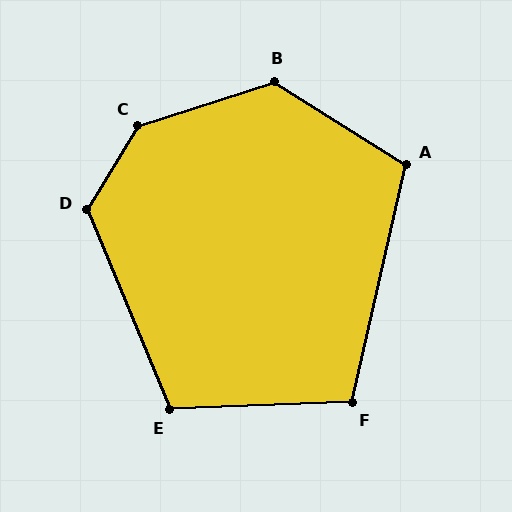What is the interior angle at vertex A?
Approximately 110 degrees (obtuse).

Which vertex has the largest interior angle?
C, at approximately 140 degrees.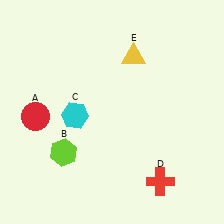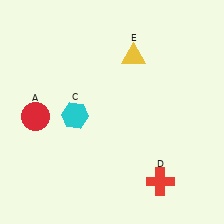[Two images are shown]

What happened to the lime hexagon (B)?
The lime hexagon (B) was removed in Image 2. It was in the bottom-left area of Image 1.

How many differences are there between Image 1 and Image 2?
There is 1 difference between the two images.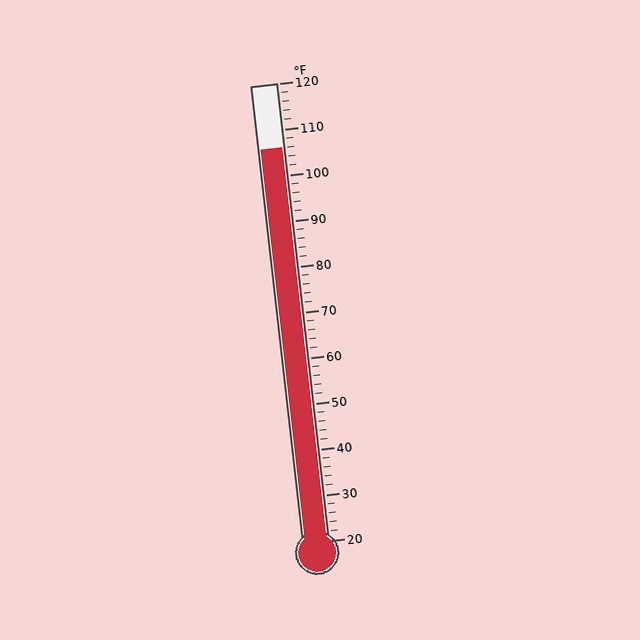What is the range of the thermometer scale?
The thermometer scale ranges from 20°F to 120°F.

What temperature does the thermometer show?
The thermometer shows approximately 106°F.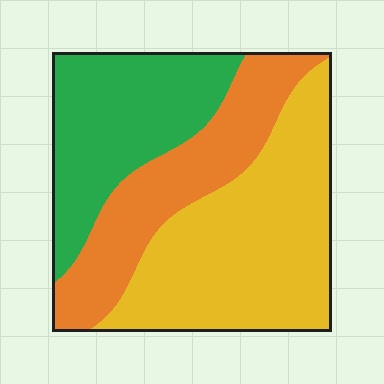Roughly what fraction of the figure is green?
Green takes up between a quarter and a half of the figure.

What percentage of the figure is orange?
Orange takes up about one quarter (1/4) of the figure.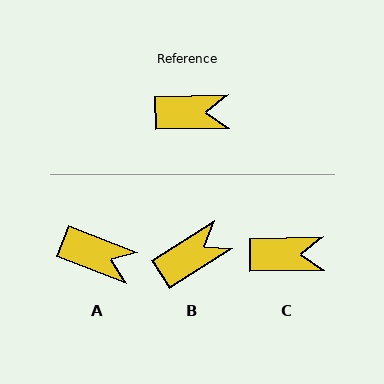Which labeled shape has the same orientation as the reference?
C.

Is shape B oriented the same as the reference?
No, it is off by about 31 degrees.